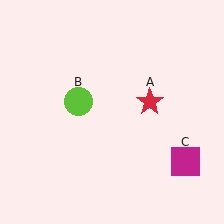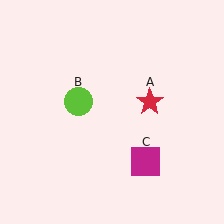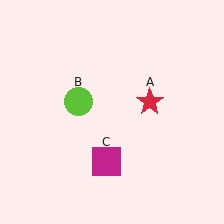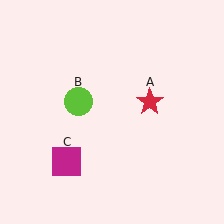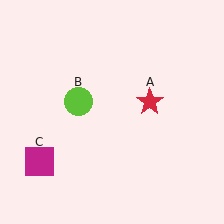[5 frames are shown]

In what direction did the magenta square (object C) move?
The magenta square (object C) moved left.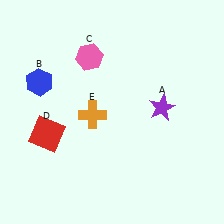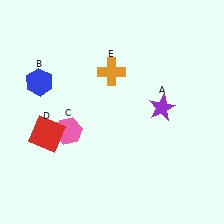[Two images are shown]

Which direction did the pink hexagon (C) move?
The pink hexagon (C) moved down.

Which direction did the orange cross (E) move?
The orange cross (E) moved up.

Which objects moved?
The objects that moved are: the pink hexagon (C), the orange cross (E).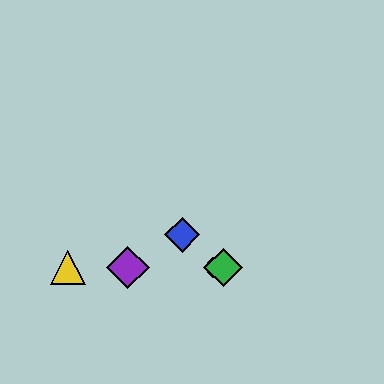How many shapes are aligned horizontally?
4 shapes (the red circle, the green diamond, the yellow triangle, the purple diamond) are aligned horizontally.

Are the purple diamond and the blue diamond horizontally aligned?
No, the purple diamond is at y≈268 and the blue diamond is at y≈235.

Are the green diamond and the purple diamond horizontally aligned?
Yes, both are at y≈268.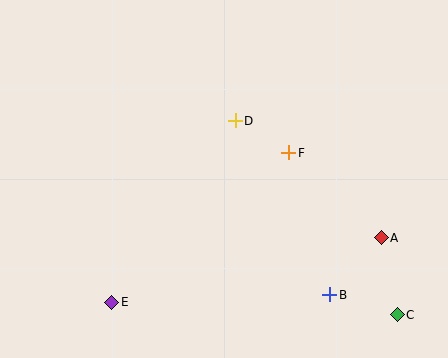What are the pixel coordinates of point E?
Point E is at (112, 302).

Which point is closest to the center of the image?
Point D at (235, 121) is closest to the center.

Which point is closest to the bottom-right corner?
Point C is closest to the bottom-right corner.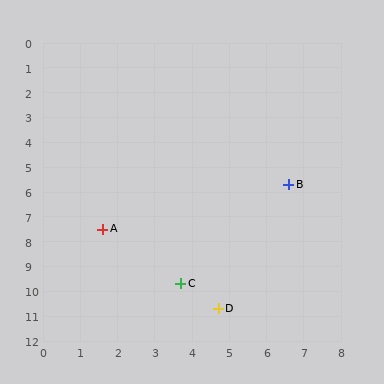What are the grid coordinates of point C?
Point C is at approximately (3.7, 9.7).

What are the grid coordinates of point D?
Point D is at approximately (4.7, 10.7).